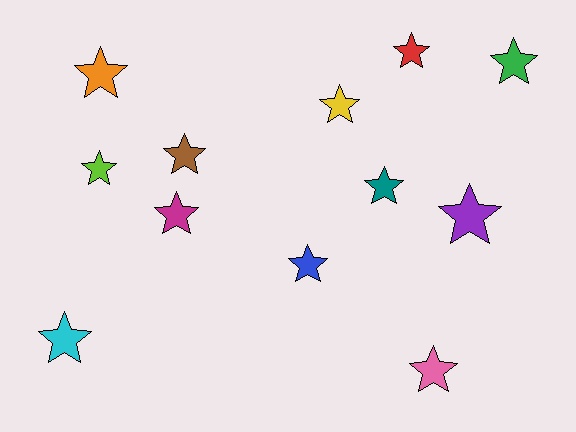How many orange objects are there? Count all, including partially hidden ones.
There is 1 orange object.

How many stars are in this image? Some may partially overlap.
There are 12 stars.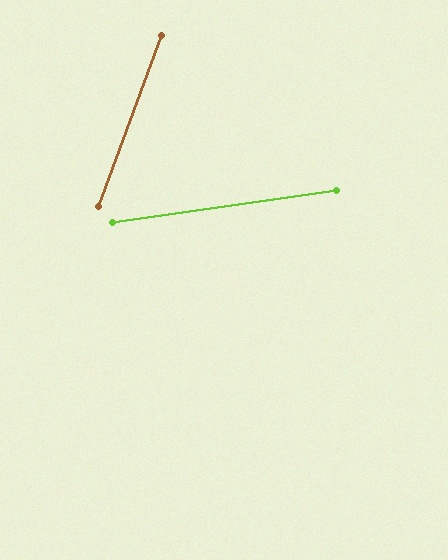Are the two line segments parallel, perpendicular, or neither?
Neither parallel nor perpendicular — they differ by about 62°.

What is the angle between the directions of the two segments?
Approximately 62 degrees.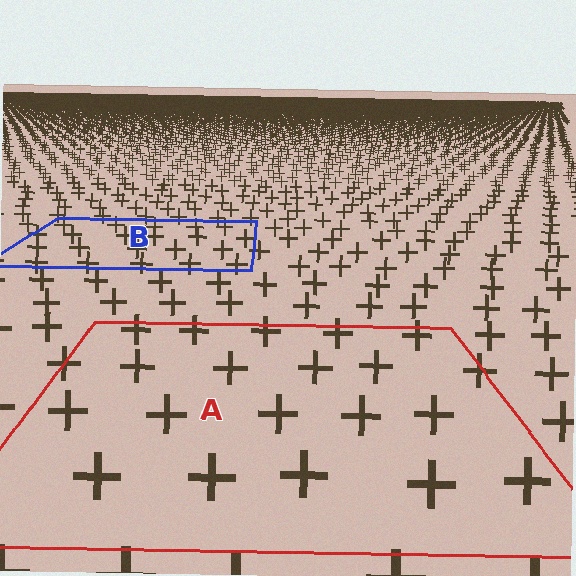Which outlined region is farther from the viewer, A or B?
Region B is farther from the viewer — the texture elements inside it appear smaller and more densely packed.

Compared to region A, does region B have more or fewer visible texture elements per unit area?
Region B has more texture elements per unit area — they are packed more densely because it is farther away.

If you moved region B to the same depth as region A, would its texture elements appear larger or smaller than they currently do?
They would appear larger. At a closer depth, the same texture elements are projected at a bigger on-screen size.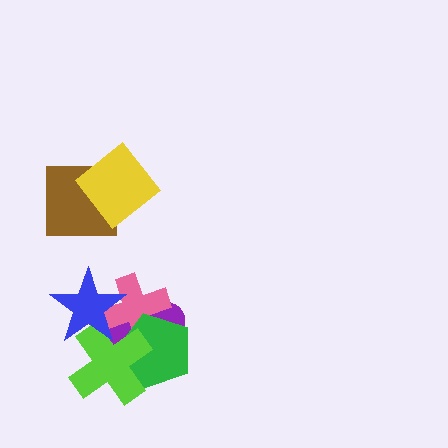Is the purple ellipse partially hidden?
Yes, it is partially covered by another shape.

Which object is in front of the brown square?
The yellow diamond is in front of the brown square.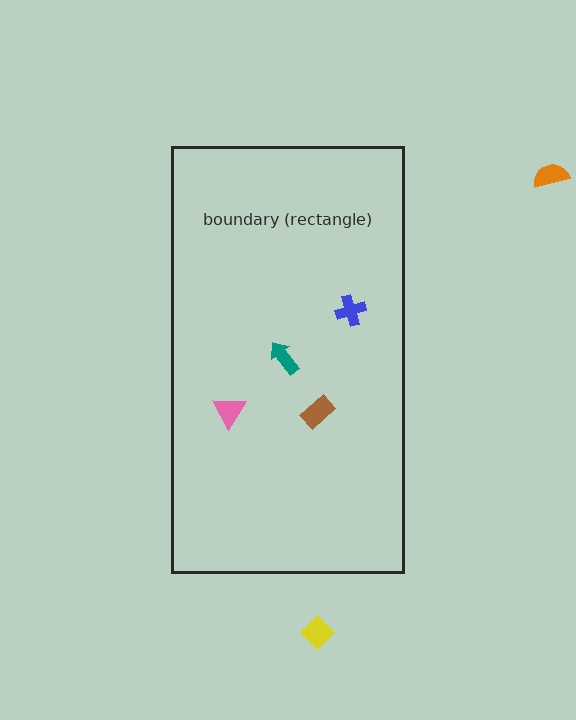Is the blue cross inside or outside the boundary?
Inside.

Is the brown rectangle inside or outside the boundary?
Inside.